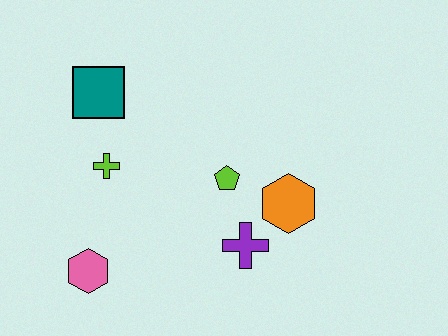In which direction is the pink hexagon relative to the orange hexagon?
The pink hexagon is to the left of the orange hexagon.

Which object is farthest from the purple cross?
The teal square is farthest from the purple cross.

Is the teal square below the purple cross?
No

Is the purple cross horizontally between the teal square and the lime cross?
No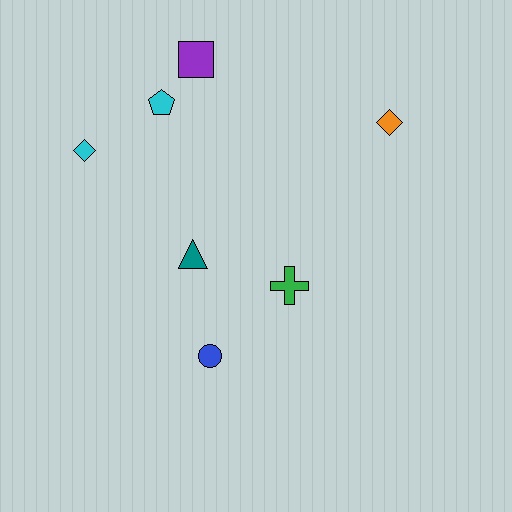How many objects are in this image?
There are 7 objects.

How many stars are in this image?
There are no stars.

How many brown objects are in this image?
There are no brown objects.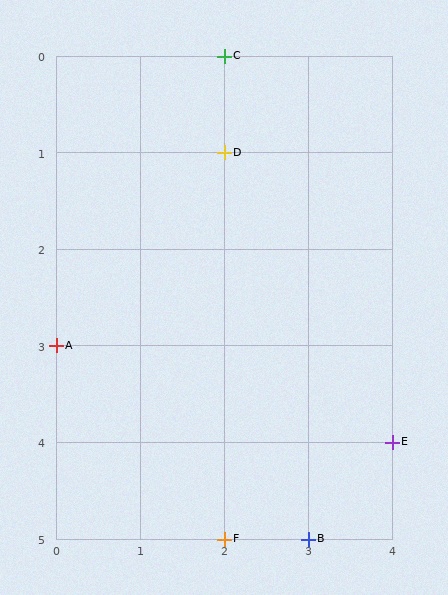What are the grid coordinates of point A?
Point A is at grid coordinates (0, 3).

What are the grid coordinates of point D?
Point D is at grid coordinates (2, 1).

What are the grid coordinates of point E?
Point E is at grid coordinates (4, 4).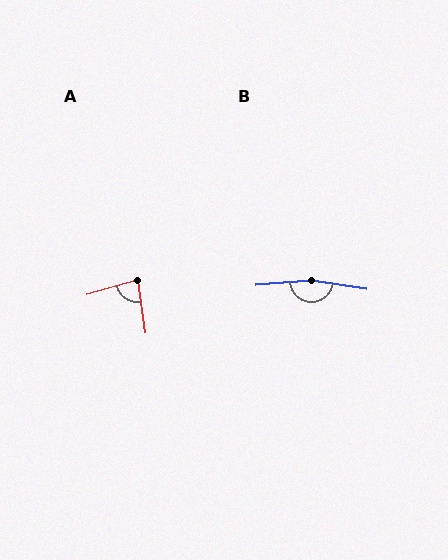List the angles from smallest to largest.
A (83°), B (167°).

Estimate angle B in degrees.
Approximately 167 degrees.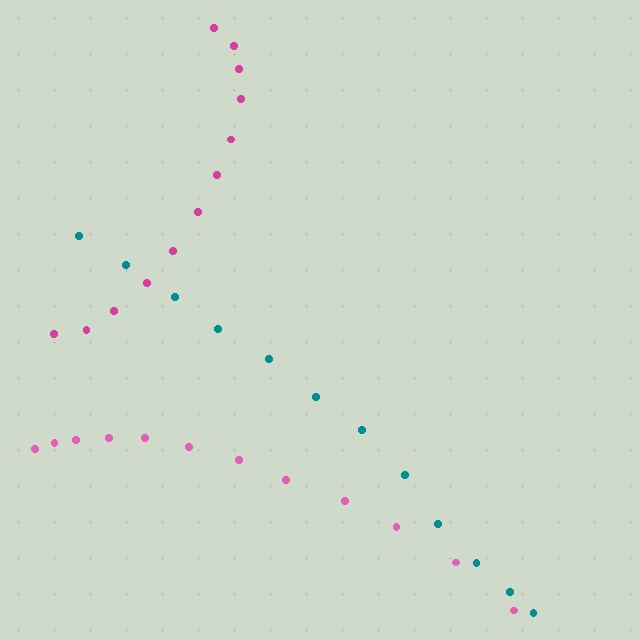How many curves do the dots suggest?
There are 3 distinct paths.